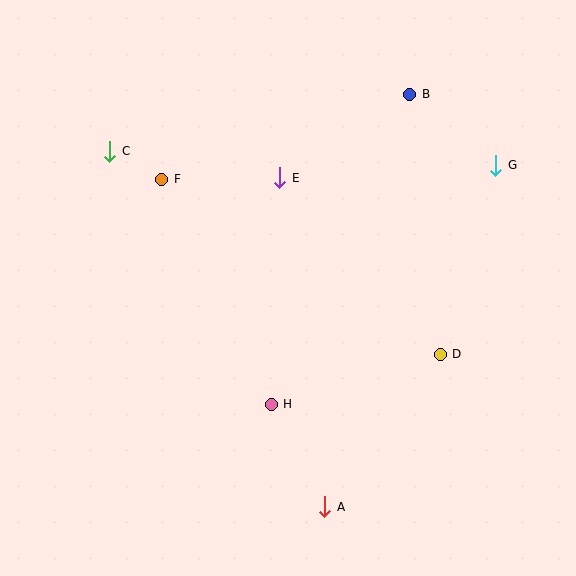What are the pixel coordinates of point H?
Point H is at (271, 404).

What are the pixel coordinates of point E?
Point E is at (280, 178).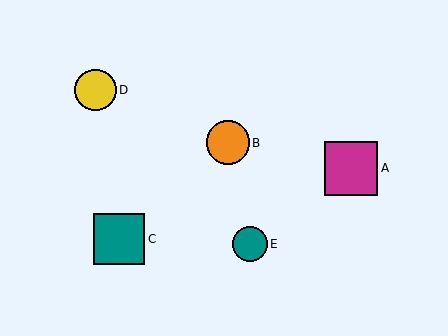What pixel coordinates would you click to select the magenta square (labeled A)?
Click at (351, 168) to select the magenta square A.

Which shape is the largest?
The magenta square (labeled A) is the largest.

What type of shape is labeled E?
Shape E is a teal circle.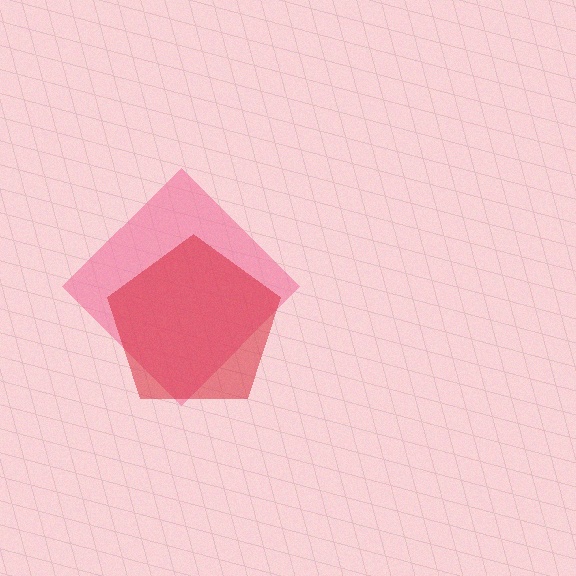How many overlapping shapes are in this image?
There are 2 overlapping shapes in the image.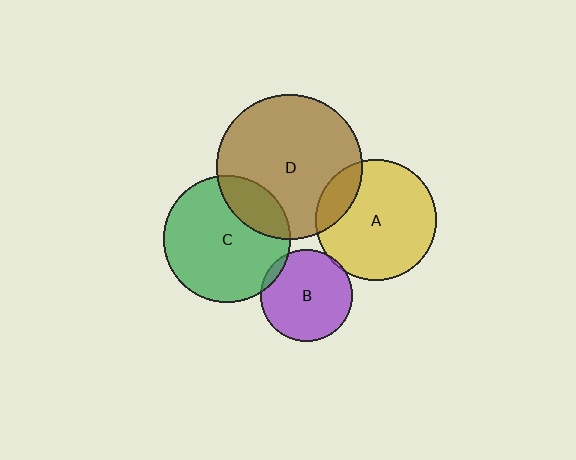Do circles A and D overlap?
Yes.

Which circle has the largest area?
Circle D (brown).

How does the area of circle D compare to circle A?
Approximately 1.5 times.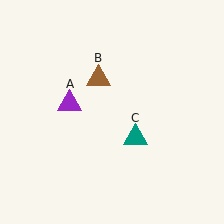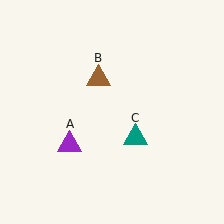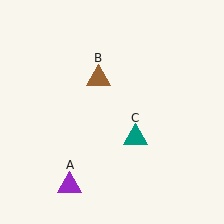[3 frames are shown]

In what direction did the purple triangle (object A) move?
The purple triangle (object A) moved down.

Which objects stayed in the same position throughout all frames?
Brown triangle (object B) and teal triangle (object C) remained stationary.